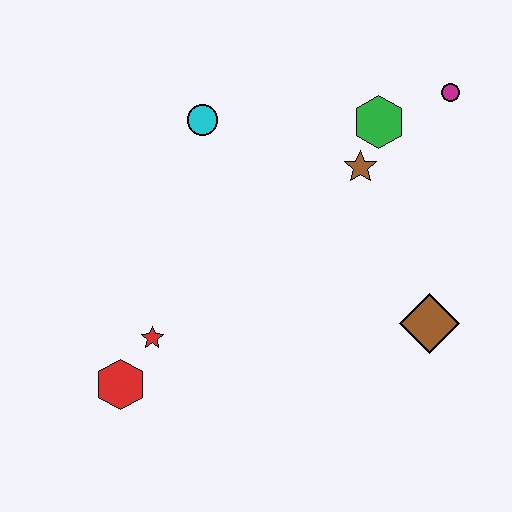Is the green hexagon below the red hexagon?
No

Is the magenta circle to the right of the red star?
Yes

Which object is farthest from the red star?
The magenta circle is farthest from the red star.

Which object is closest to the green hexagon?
The brown star is closest to the green hexagon.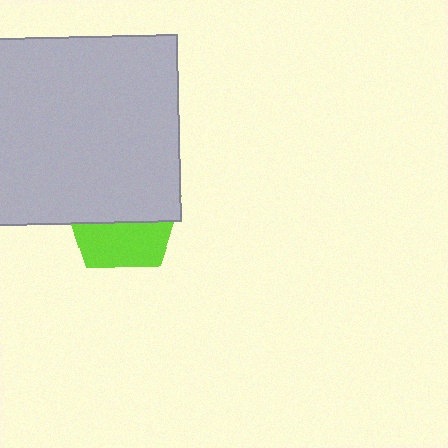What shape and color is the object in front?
The object in front is a light gray square.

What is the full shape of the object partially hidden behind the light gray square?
The partially hidden object is a lime pentagon.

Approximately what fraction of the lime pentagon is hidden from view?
Roughly 59% of the lime pentagon is hidden behind the light gray square.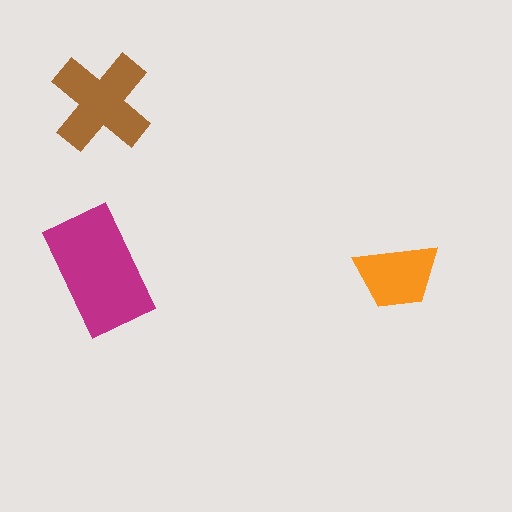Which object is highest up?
The brown cross is topmost.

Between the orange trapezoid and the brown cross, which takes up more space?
The brown cross.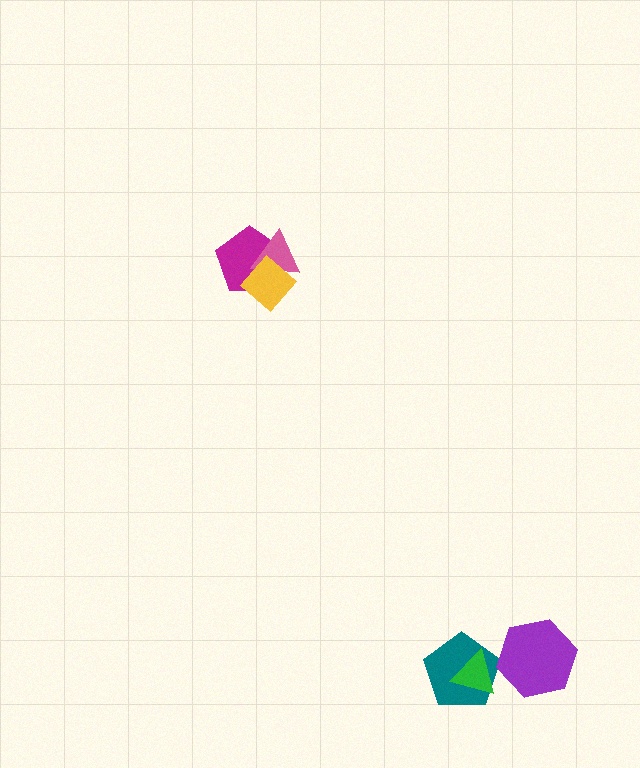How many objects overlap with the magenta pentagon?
2 objects overlap with the magenta pentagon.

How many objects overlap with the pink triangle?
2 objects overlap with the pink triangle.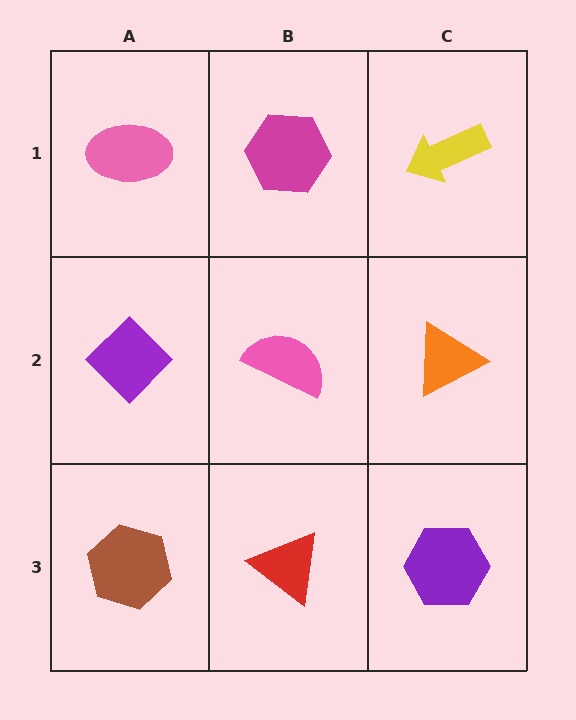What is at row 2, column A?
A purple diamond.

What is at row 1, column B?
A magenta hexagon.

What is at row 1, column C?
A yellow arrow.